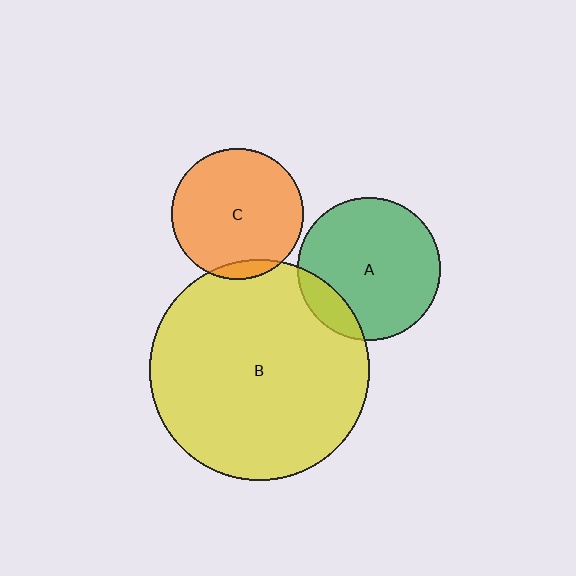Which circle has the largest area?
Circle B (yellow).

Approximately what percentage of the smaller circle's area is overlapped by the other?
Approximately 15%.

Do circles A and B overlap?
Yes.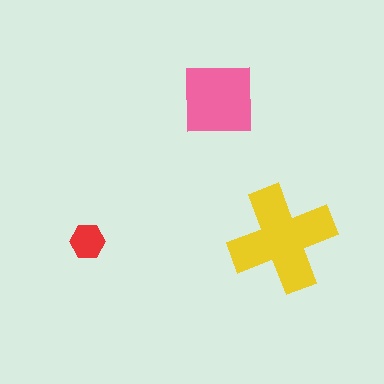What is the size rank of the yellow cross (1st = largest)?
1st.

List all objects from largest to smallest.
The yellow cross, the pink square, the red hexagon.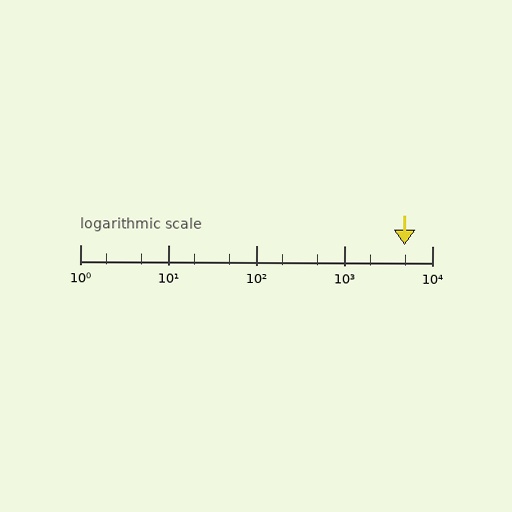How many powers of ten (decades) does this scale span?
The scale spans 4 decades, from 1 to 10000.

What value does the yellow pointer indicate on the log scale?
The pointer indicates approximately 4900.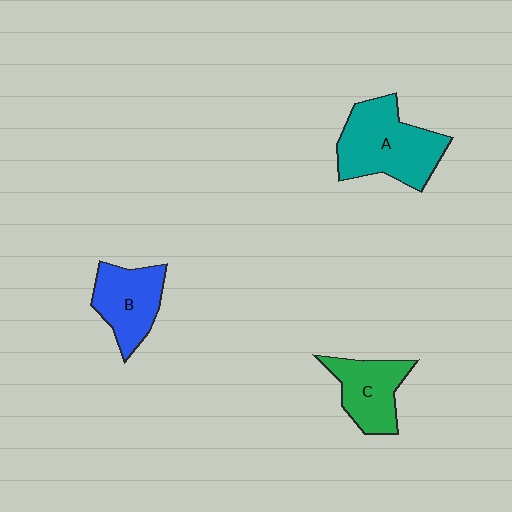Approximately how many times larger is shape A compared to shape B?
Approximately 1.5 times.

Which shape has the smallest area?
Shape C (green).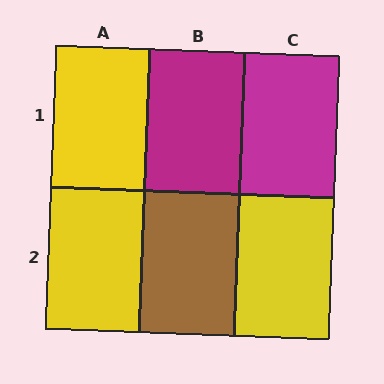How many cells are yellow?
3 cells are yellow.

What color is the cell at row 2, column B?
Brown.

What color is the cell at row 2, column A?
Yellow.